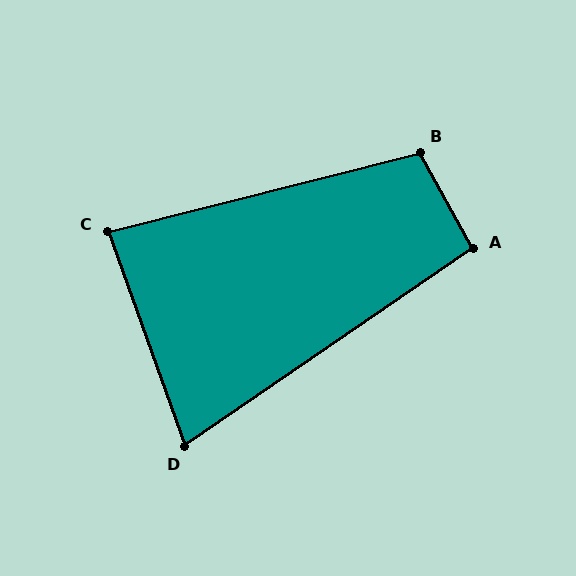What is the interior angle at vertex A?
Approximately 96 degrees (obtuse).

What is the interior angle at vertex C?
Approximately 84 degrees (acute).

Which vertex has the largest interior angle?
B, at approximately 105 degrees.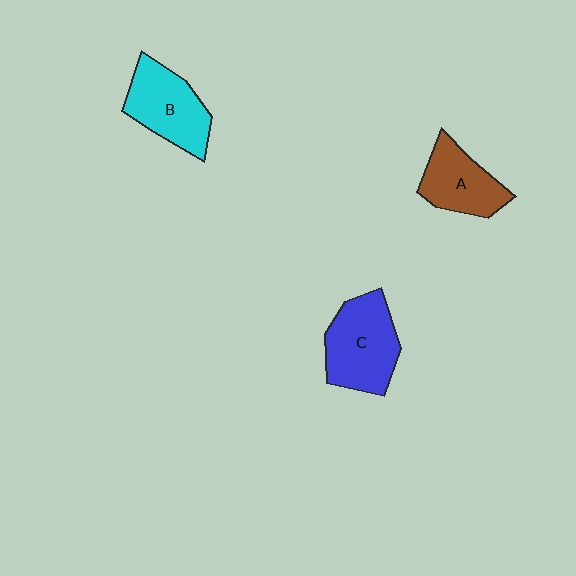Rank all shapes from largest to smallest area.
From largest to smallest: C (blue), B (cyan), A (brown).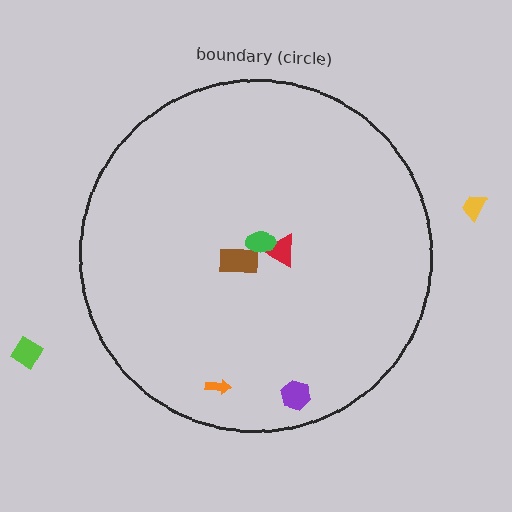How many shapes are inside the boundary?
5 inside, 2 outside.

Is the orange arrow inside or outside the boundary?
Inside.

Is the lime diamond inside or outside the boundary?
Outside.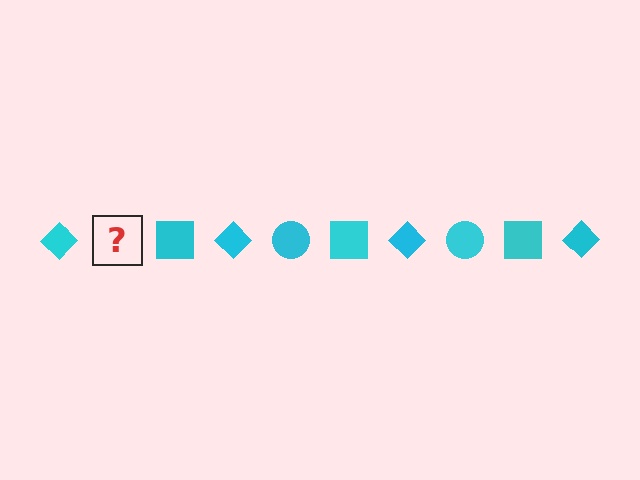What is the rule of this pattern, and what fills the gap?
The rule is that the pattern cycles through diamond, circle, square shapes in cyan. The gap should be filled with a cyan circle.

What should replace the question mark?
The question mark should be replaced with a cyan circle.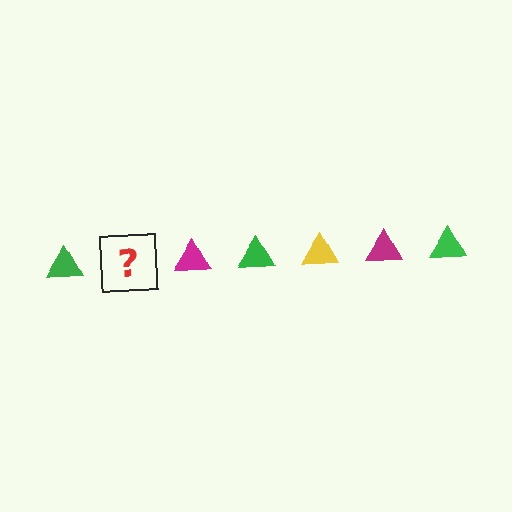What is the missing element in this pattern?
The missing element is a yellow triangle.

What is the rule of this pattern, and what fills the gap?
The rule is that the pattern cycles through green, yellow, magenta triangles. The gap should be filled with a yellow triangle.